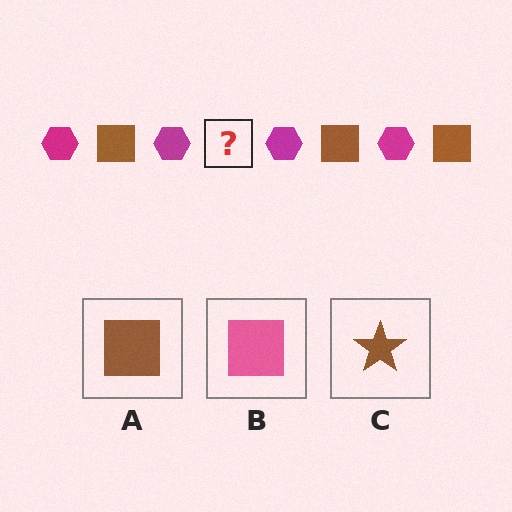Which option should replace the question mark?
Option A.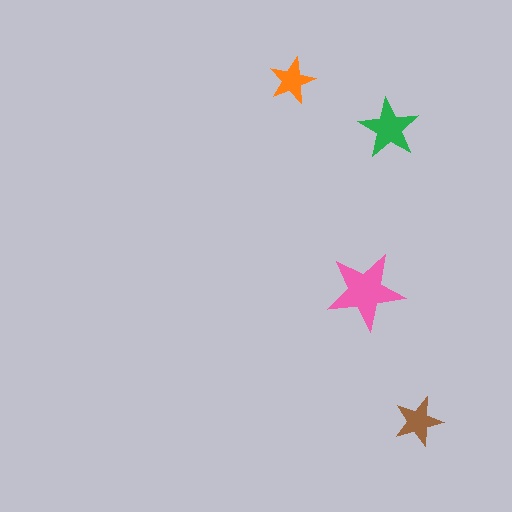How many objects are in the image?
There are 4 objects in the image.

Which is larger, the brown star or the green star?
The green one.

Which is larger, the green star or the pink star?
The pink one.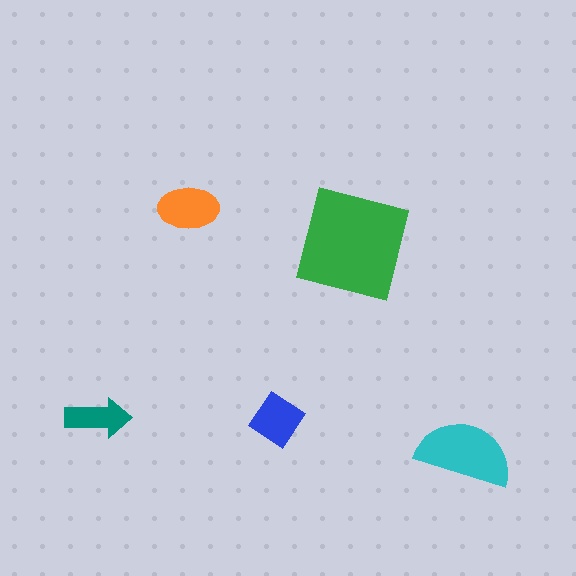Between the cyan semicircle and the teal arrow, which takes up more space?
The cyan semicircle.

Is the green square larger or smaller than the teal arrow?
Larger.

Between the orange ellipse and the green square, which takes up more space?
The green square.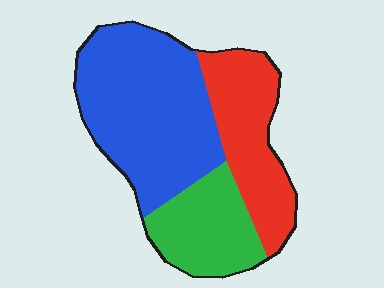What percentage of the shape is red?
Red covers 28% of the shape.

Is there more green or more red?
Red.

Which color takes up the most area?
Blue, at roughly 50%.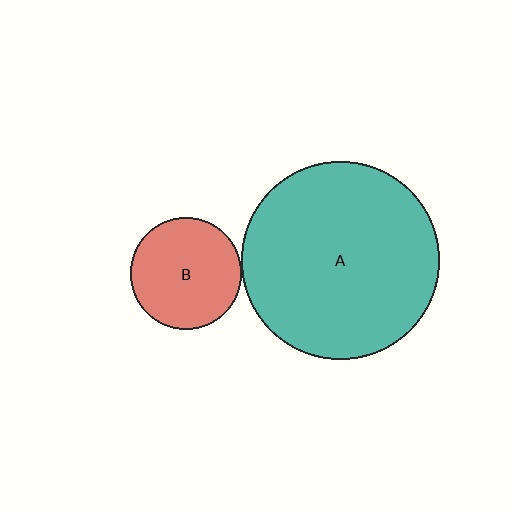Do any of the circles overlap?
No, none of the circles overlap.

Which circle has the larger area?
Circle A (teal).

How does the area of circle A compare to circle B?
Approximately 3.2 times.